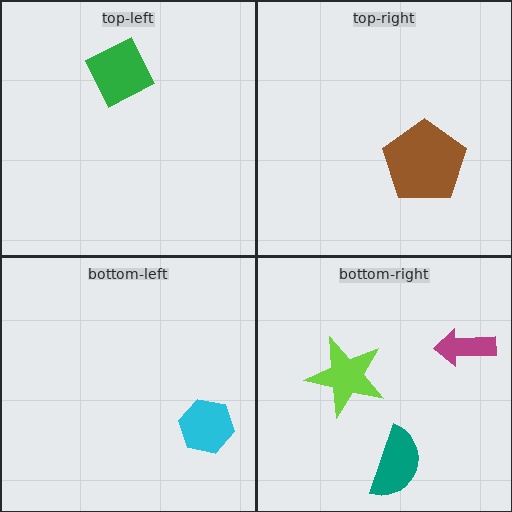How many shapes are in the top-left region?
1.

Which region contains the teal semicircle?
The bottom-right region.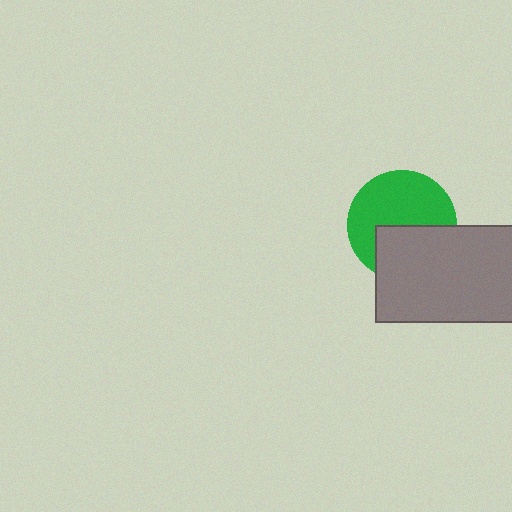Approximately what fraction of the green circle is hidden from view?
Roughly 39% of the green circle is hidden behind the gray rectangle.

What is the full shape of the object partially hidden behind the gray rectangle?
The partially hidden object is a green circle.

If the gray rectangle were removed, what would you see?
You would see the complete green circle.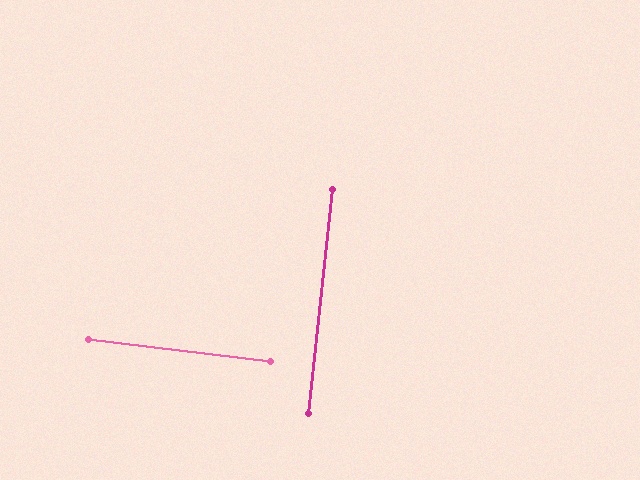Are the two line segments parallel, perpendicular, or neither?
Perpendicular — they meet at approximately 89°.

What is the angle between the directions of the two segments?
Approximately 89 degrees.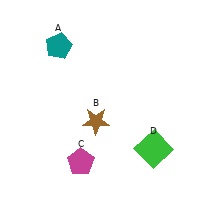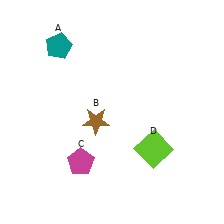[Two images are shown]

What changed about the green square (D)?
In Image 1, D is green. In Image 2, it changed to lime.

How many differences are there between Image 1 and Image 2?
There is 1 difference between the two images.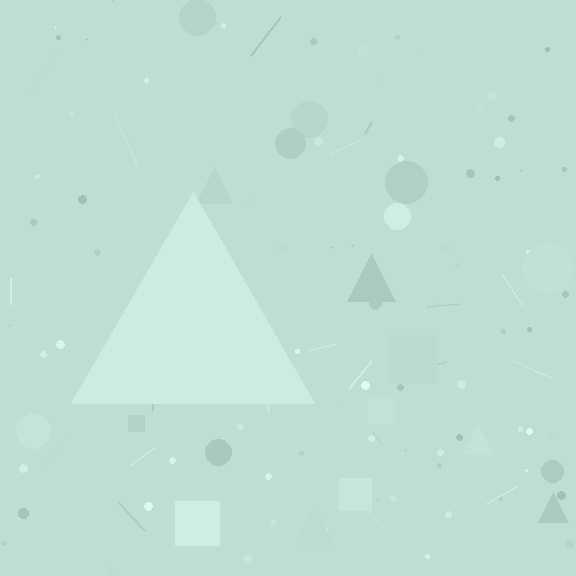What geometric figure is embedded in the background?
A triangle is embedded in the background.